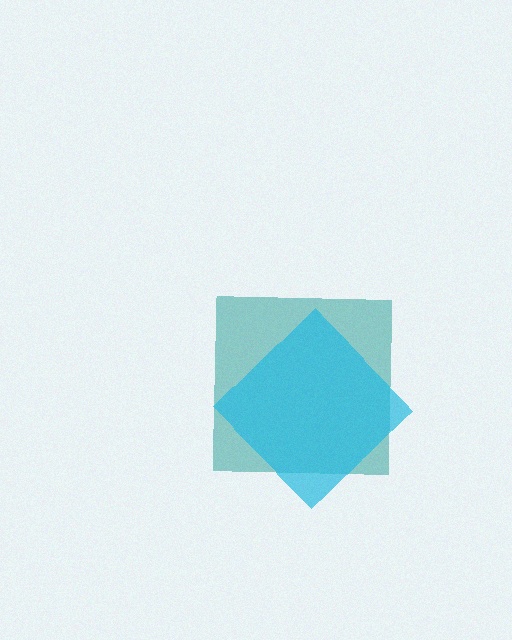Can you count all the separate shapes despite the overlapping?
Yes, there are 2 separate shapes.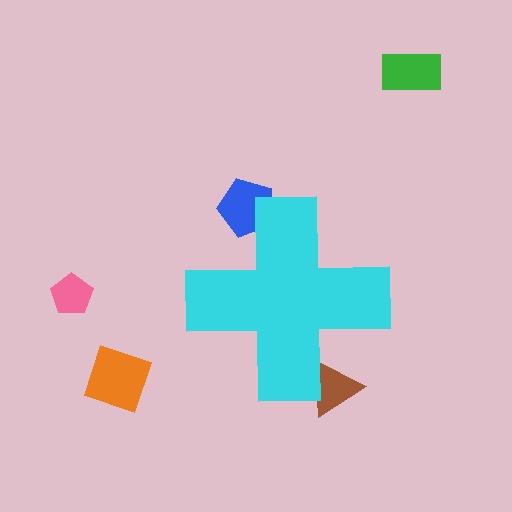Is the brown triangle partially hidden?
Yes, the brown triangle is partially hidden behind the cyan cross.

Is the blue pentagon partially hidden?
Yes, the blue pentagon is partially hidden behind the cyan cross.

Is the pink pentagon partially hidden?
No, the pink pentagon is fully visible.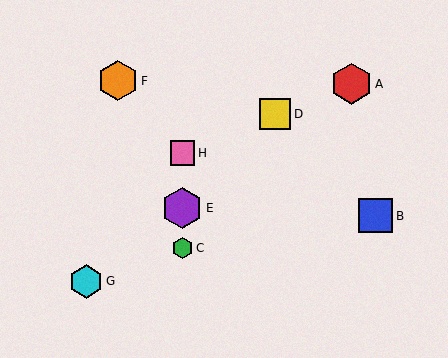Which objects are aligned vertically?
Objects C, E, H are aligned vertically.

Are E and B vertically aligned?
No, E is at x≈182 and B is at x≈376.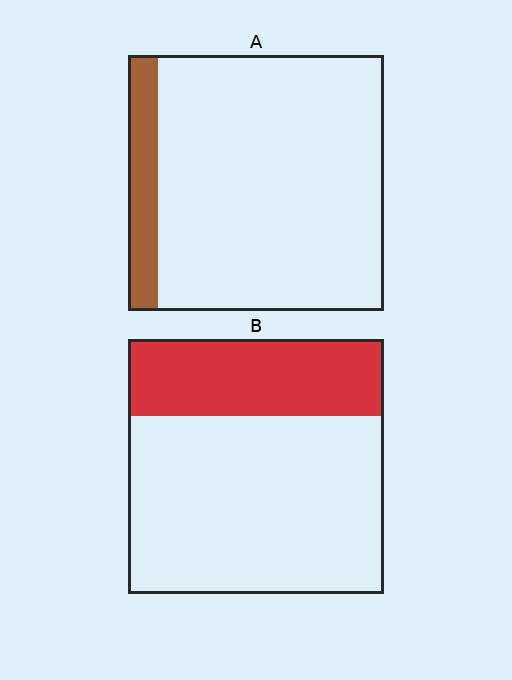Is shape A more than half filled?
No.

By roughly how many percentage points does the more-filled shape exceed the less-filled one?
By roughly 20 percentage points (B over A).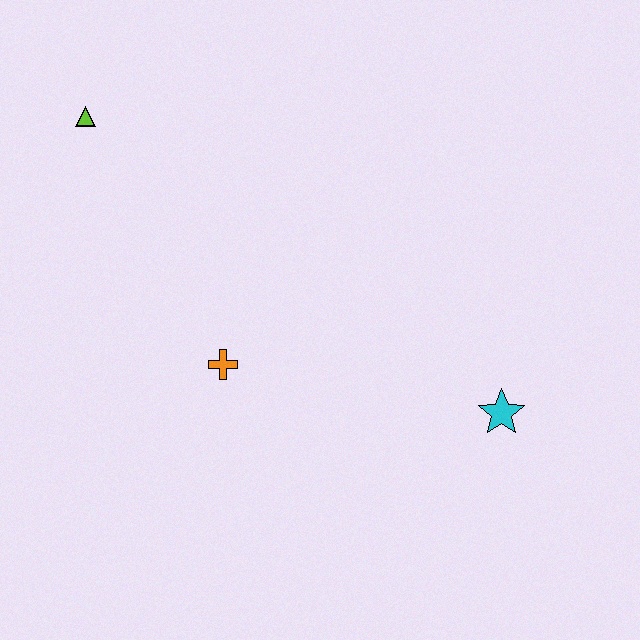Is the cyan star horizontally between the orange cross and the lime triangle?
No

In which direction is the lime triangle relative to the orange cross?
The lime triangle is above the orange cross.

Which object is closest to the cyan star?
The orange cross is closest to the cyan star.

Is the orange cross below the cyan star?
No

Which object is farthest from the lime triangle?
The cyan star is farthest from the lime triangle.